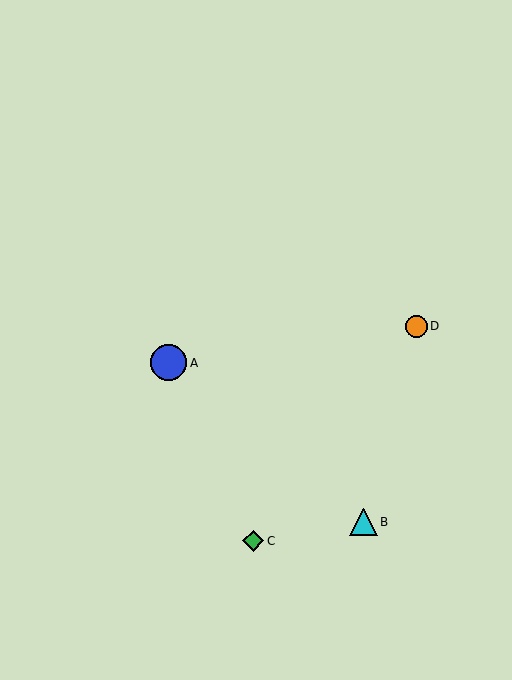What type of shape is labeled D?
Shape D is an orange circle.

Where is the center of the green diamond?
The center of the green diamond is at (253, 541).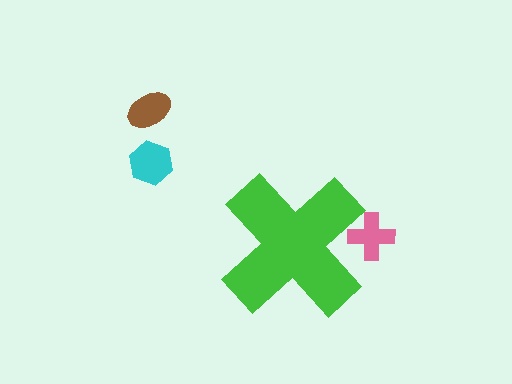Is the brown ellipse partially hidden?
No, the brown ellipse is fully visible.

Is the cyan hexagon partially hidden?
No, the cyan hexagon is fully visible.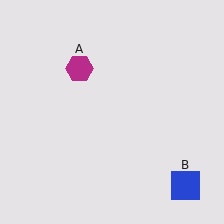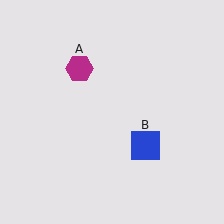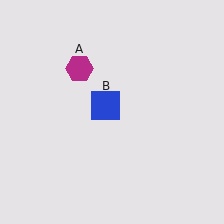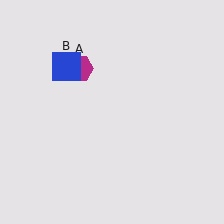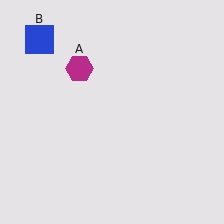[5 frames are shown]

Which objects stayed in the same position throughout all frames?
Magenta hexagon (object A) remained stationary.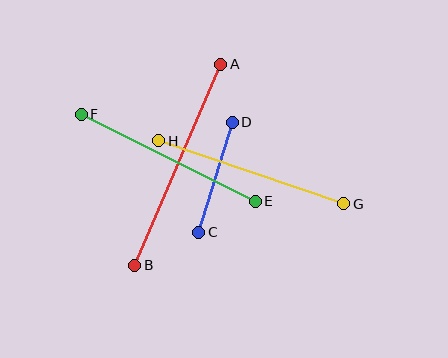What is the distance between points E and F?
The distance is approximately 195 pixels.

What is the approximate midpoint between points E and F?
The midpoint is at approximately (168, 158) pixels.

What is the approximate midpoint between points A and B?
The midpoint is at approximately (178, 165) pixels.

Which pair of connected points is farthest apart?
Points A and B are farthest apart.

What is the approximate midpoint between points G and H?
The midpoint is at approximately (251, 172) pixels.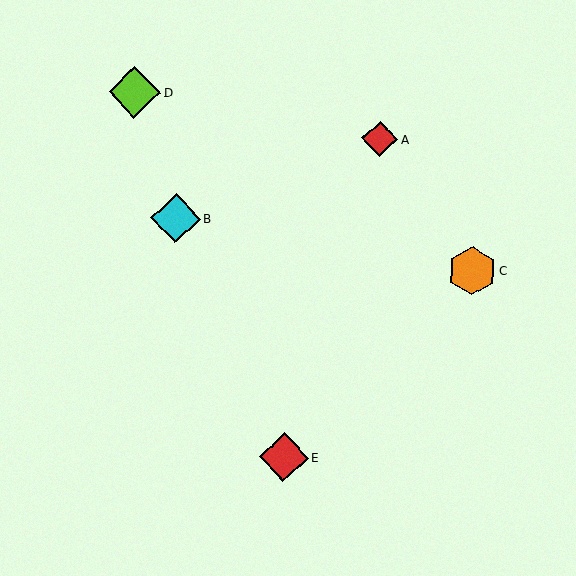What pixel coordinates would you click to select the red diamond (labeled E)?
Click at (284, 457) to select the red diamond E.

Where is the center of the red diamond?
The center of the red diamond is at (380, 139).